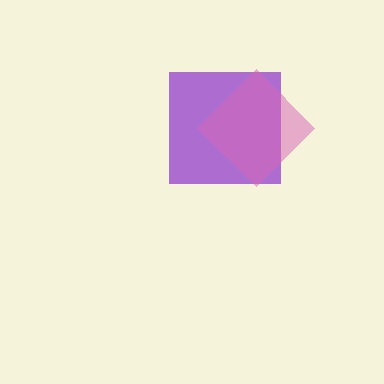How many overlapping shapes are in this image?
There are 2 overlapping shapes in the image.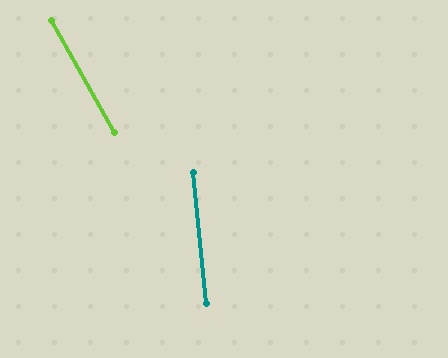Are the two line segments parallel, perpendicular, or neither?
Neither parallel nor perpendicular — they differ by about 24°.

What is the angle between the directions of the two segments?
Approximately 24 degrees.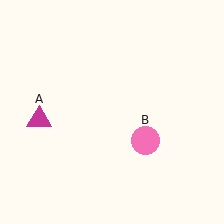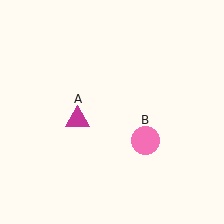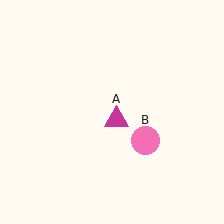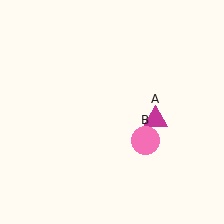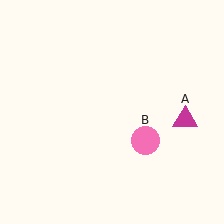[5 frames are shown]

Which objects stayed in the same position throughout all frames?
Pink circle (object B) remained stationary.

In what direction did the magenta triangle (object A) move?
The magenta triangle (object A) moved right.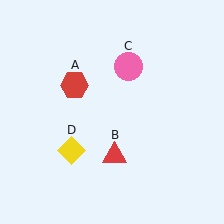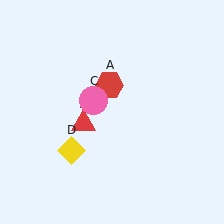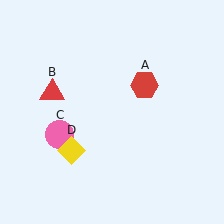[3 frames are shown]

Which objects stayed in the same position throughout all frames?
Yellow diamond (object D) remained stationary.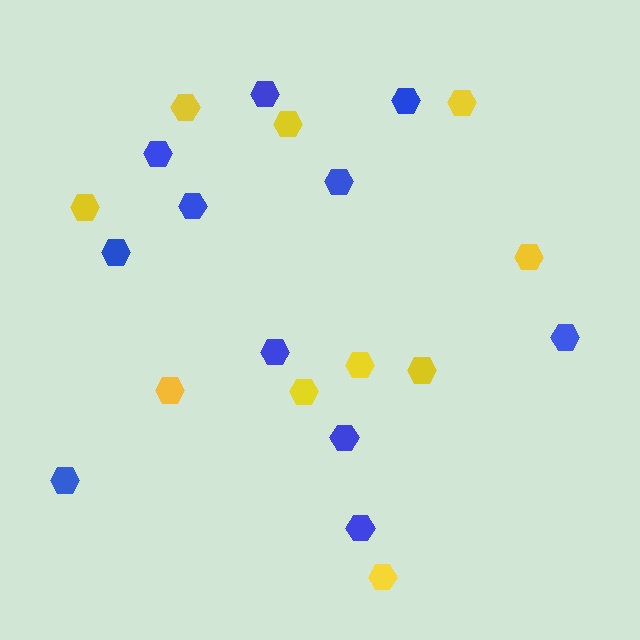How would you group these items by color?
There are 2 groups: one group of yellow hexagons (10) and one group of blue hexagons (11).